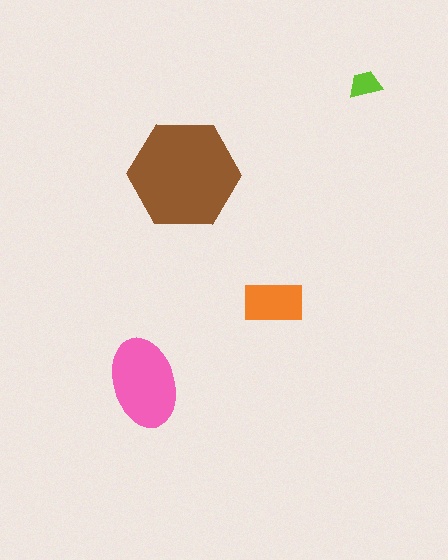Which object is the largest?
The brown hexagon.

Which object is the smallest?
The lime trapezoid.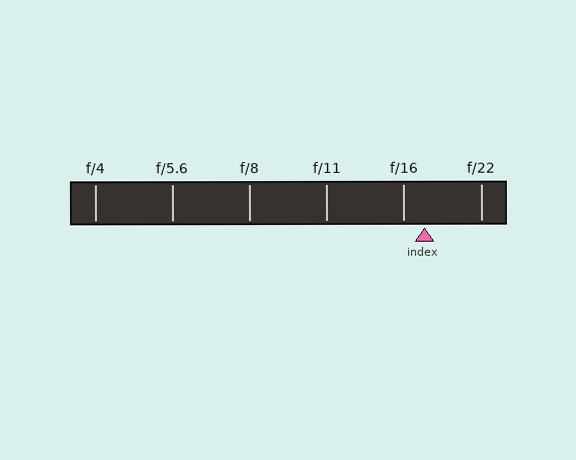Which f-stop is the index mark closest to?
The index mark is closest to f/16.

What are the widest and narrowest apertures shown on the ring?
The widest aperture shown is f/4 and the narrowest is f/22.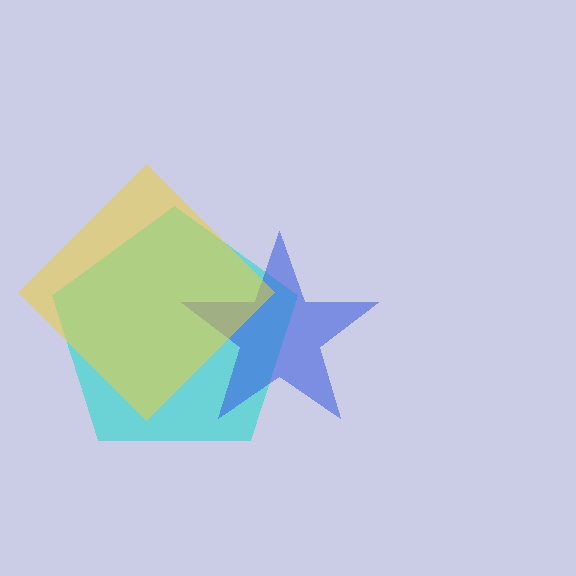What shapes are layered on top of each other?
The layered shapes are: a cyan pentagon, a blue star, a yellow diamond.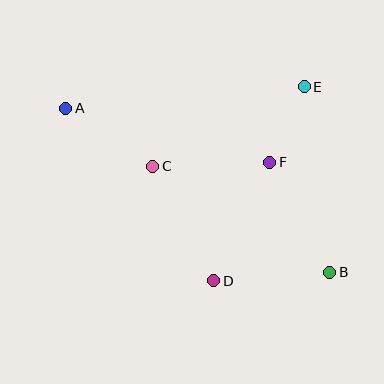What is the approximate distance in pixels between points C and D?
The distance between C and D is approximately 130 pixels.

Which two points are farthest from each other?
Points A and B are farthest from each other.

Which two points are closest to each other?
Points E and F are closest to each other.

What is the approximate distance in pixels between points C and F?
The distance between C and F is approximately 117 pixels.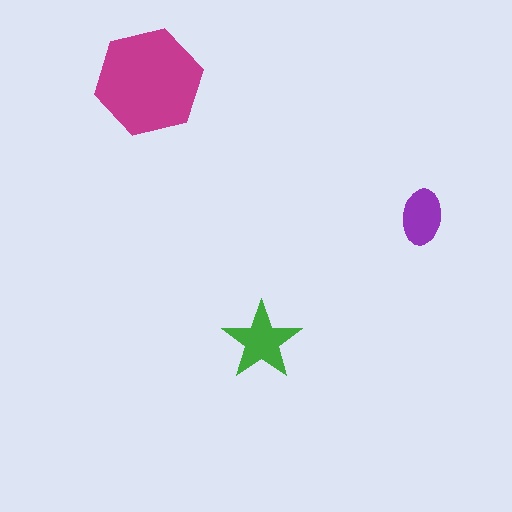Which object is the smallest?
The purple ellipse.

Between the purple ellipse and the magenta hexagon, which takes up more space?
The magenta hexagon.